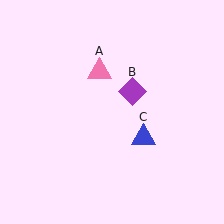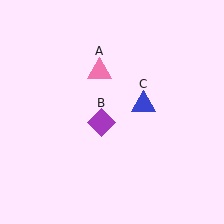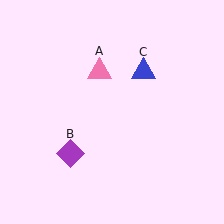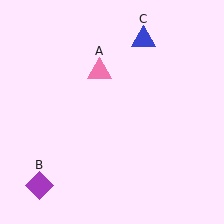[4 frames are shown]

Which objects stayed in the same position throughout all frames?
Pink triangle (object A) remained stationary.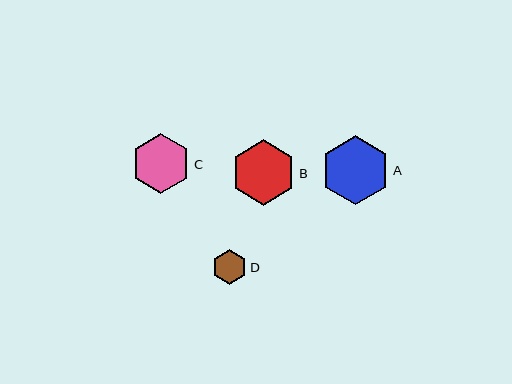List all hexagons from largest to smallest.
From largest to smallest: A, B, C, D.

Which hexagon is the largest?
Hexagon A is the largest with a size of approximately 68 pixels.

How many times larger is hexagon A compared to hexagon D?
Hexagon A is approximately 2.0 times the size of hexagon D.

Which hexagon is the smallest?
Hexagon D is the smallest with a size of approximately 35 pixels.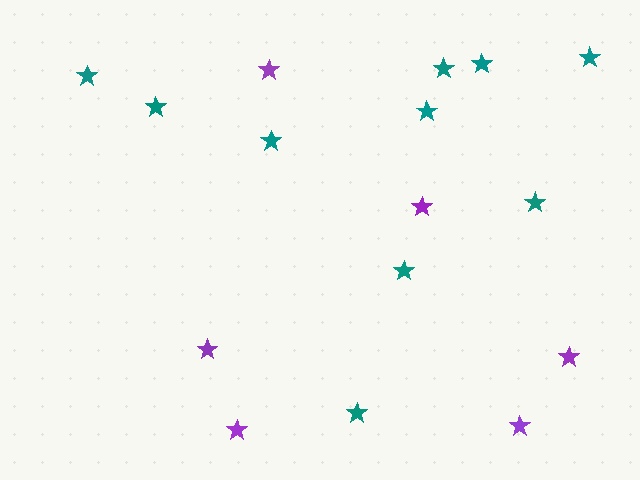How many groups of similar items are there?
There are 2 groups: one group of purple stars (6) and one group of teal stars (10).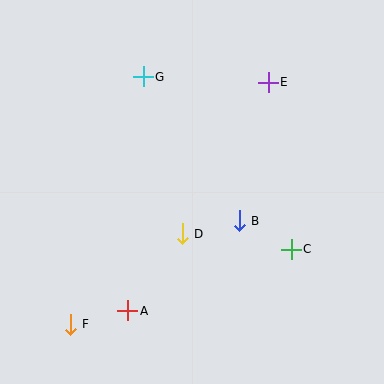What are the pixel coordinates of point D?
Point D is at (182, 234).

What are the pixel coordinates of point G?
Point G is at (143, 77).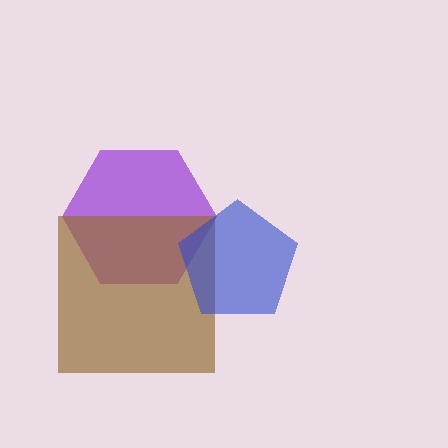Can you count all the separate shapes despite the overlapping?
Yes, there are 3 separate shapes.